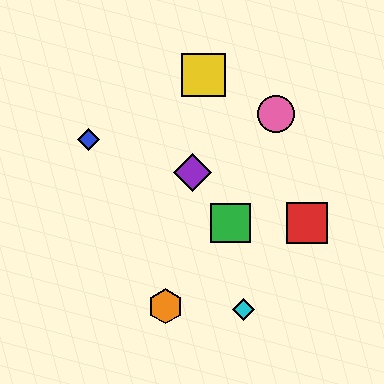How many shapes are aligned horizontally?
2 shapes (the red square, the green square) are aligned horizontally.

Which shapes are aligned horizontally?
The red square, the green square are aligned horizontally.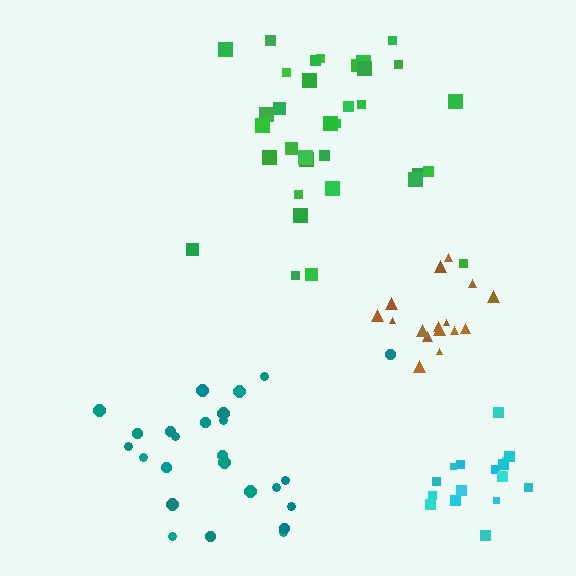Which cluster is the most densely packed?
Brown.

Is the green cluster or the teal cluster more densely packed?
Green.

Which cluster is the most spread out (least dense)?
Teal.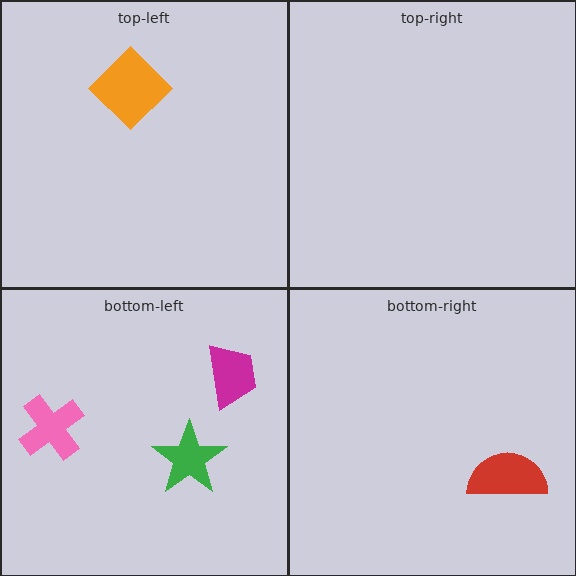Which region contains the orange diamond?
The top-left region.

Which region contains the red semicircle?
The bottom-right region.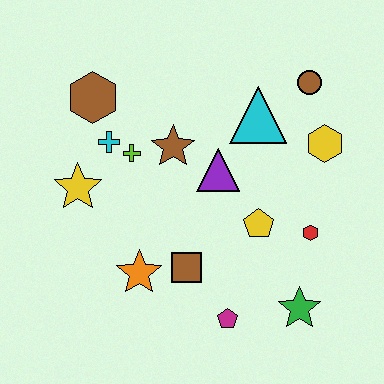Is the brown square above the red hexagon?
No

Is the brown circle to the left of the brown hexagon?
No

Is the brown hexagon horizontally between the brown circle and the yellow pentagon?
No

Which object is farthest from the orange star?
The brown circle is farthest from the orange star.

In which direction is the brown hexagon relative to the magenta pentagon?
The brown hexagon is above the magenta pentagon.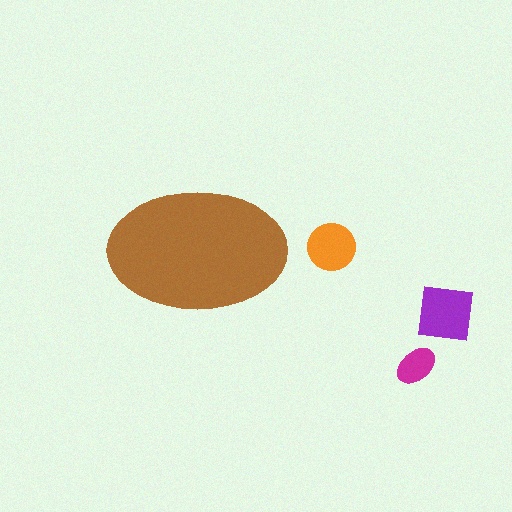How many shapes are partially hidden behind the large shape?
0 shapes are partially hidden.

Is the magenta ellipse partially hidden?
No, the magenta ellipse is fully visible.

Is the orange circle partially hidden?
No, the orange circle is fully visible.